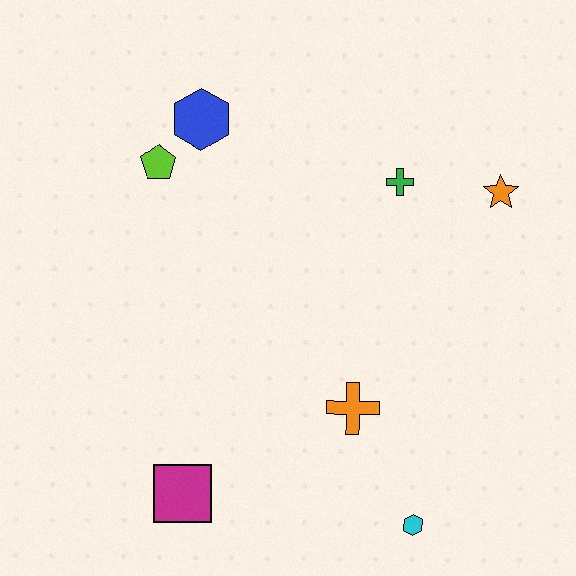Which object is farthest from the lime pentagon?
The cyan hexagon is farthest from the lime pentagon.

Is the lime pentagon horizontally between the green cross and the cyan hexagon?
No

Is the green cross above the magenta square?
Yes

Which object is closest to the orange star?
The green cross is closest to the orange star.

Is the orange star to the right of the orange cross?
Yes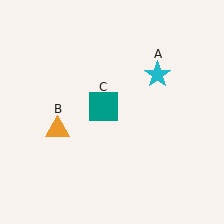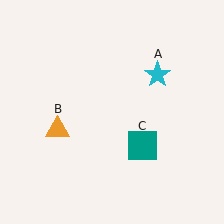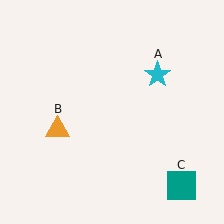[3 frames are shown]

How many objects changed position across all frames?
1 object changed position: teal square (object C).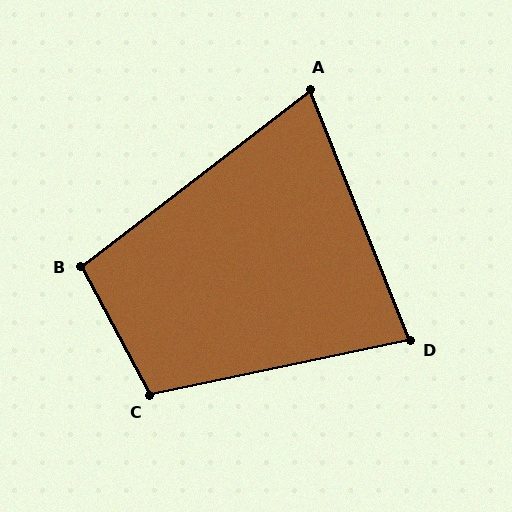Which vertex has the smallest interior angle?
A, at approximately 74 degrees.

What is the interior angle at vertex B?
Approximately 100 degrees (obtuse).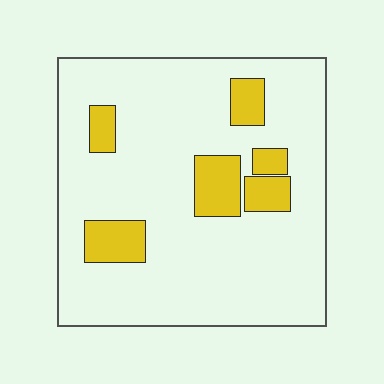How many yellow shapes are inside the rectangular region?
6.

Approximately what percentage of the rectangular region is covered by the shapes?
Approximately 15%.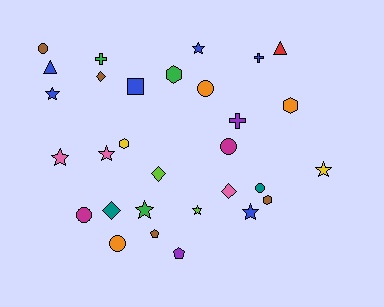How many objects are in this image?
There are 30 objects.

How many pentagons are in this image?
There are 2 pentagons.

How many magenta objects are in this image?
There are 2 magenta objects.